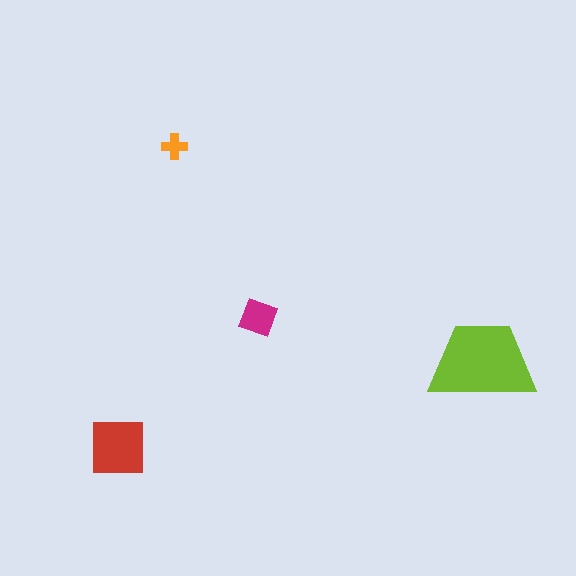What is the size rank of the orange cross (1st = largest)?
4th.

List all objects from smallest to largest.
The orange cross, the magenta diamond, the red square, the lime trapezoid.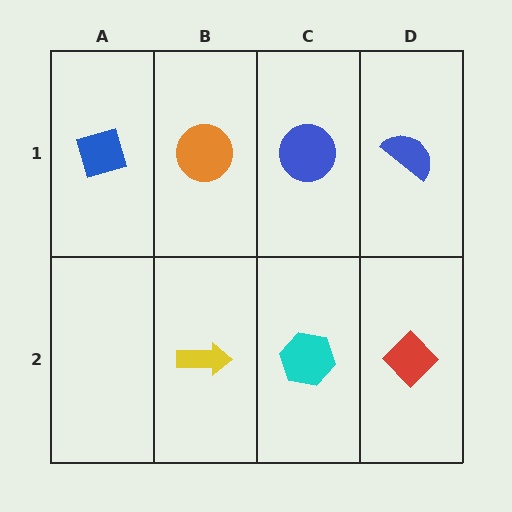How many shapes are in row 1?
4 shapes.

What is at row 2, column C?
A cyan hexagon.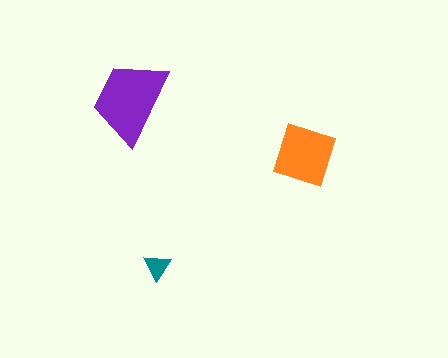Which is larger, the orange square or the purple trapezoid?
The purple trapezoid.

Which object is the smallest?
The teal triangle.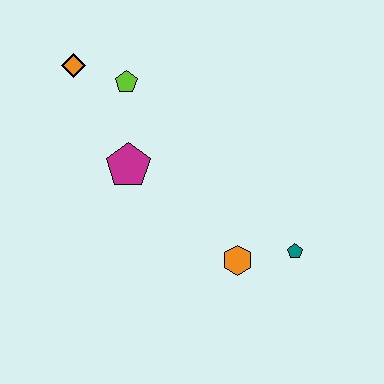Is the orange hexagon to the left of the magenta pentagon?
No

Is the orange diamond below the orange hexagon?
No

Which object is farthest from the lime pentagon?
The teal pentagon is farthest from the lime pentagon.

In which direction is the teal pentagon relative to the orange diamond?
The teal pentagon is to the right of the orange diamond.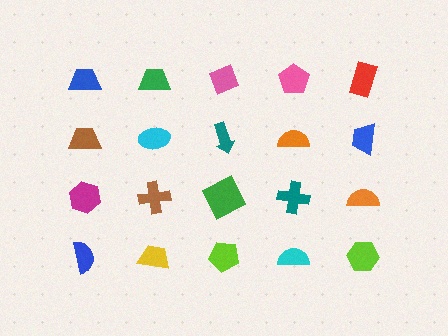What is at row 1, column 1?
A blue trapezoid.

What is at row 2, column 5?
A blue trapezoid.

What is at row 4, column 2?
A yellow trapezoid.